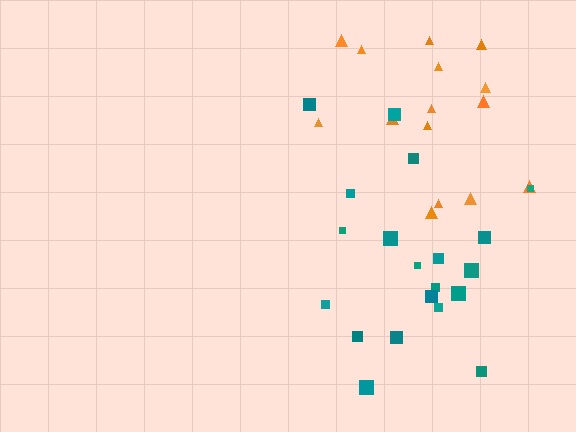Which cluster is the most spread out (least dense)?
Orange.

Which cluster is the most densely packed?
Teal.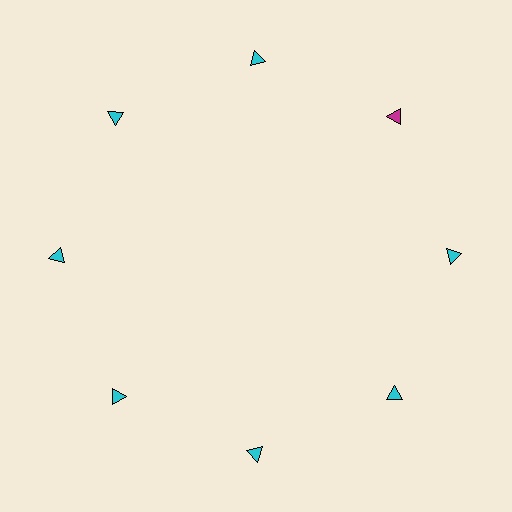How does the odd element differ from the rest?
It has a different color: magenta instead of cyan.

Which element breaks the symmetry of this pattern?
The magenta triangle at roughly the 2 o'clock position breaks the symmetry. All other shapes are cyan triangles.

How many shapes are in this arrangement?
There are 8 shapes arranged in a ring pattern.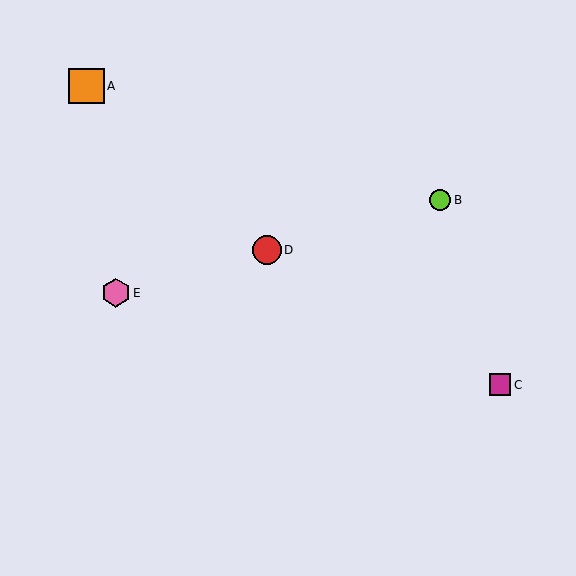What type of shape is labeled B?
Shape B is a lime circle.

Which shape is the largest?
The orange square (labeled A) is the largest.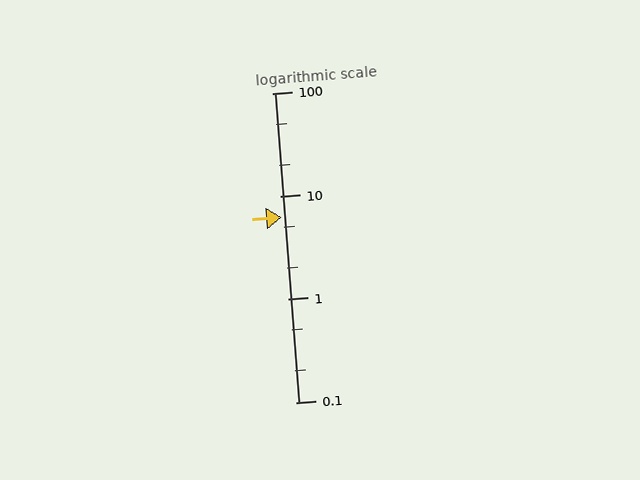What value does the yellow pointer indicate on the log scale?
The pointer indicates approximately 6.2.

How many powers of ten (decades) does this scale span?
The scale spans 3 decades, from 0.1 to 100.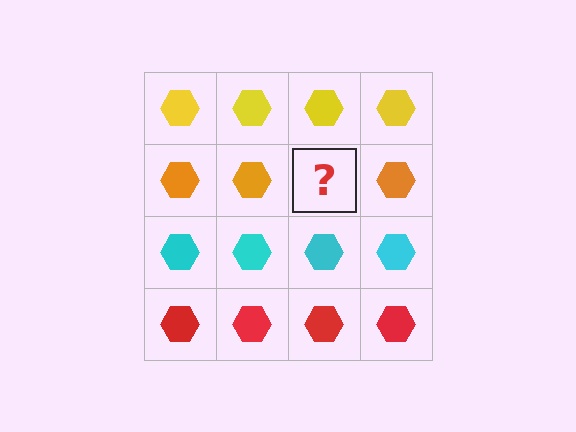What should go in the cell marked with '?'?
The missing cell should contain an orange hexagon.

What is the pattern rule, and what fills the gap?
The rule is that each row has a consistent color. The gap should be filled with an orange hexagon.